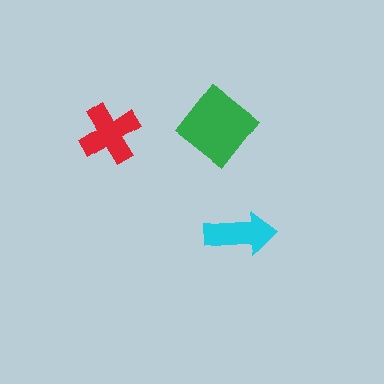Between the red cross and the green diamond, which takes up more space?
The green diamond.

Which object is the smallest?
The cyan arrow.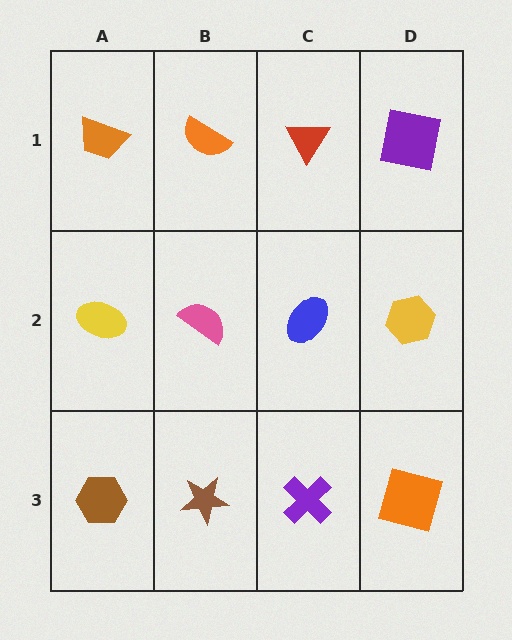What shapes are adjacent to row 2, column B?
An orange semicircle (row 1, column B), a brown star (row 3, column B), a yellow ellipse (row 2, column A), a blue ellipse (row 2, column C).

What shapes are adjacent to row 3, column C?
A blue ellipse (row 2, column C), a brown star (row 3, column B), an orange square (row 3, column D).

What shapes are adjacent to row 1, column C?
A blue ellipse (row 2, column C), an orange semicircle (row 1, column B), a purple square (row 1, column D).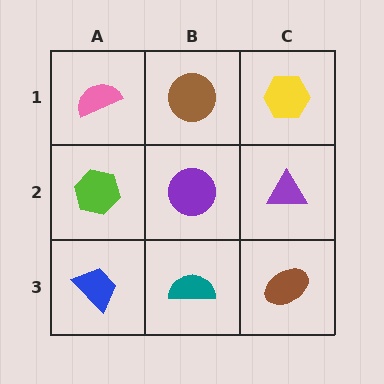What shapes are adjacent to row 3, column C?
A purple triangle (row 2, column C), a teal semicircle (row 3, column B).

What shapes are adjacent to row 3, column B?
A purple circle (row 2, column B), a blue trapezoid (row 3, column A), a brown ellipse (row 3, column C).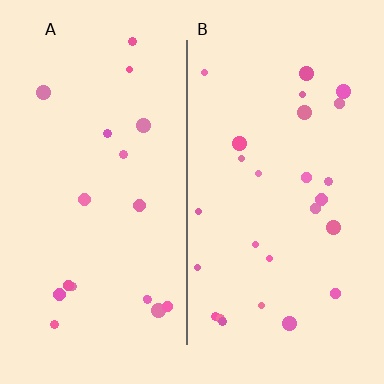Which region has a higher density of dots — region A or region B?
B (the right).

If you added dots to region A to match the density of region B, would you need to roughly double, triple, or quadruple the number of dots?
Approximately double.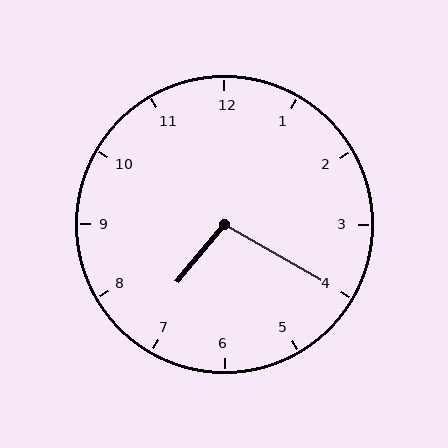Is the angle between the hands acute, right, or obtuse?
It is obtuse.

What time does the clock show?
7:20.